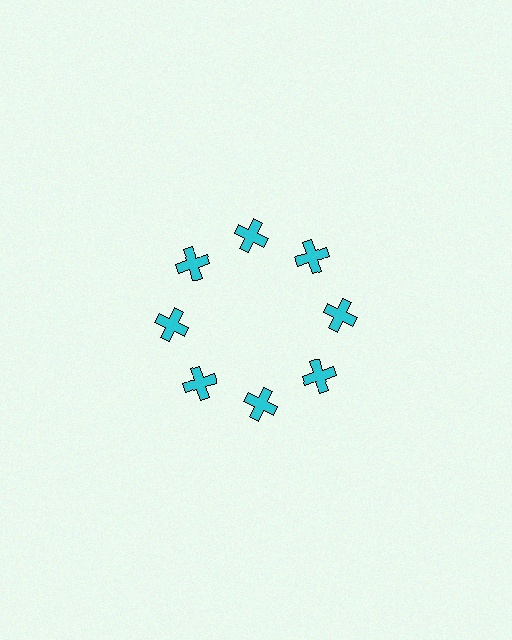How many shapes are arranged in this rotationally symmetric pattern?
There are 8 shapes, arranged in 8 groups of 1.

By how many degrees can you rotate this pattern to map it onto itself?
The pattern maps onto itself every 45 degrees of rotation.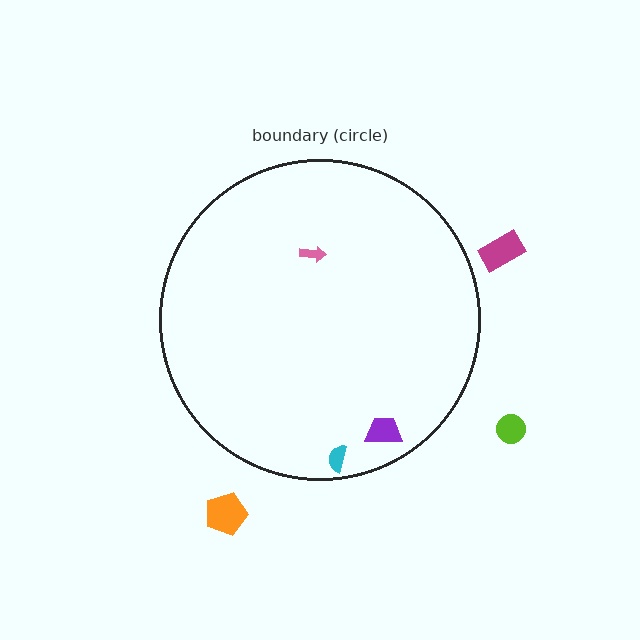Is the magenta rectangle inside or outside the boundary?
Outside.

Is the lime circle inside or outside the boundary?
Outside.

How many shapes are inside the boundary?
3 inside, 3 outside.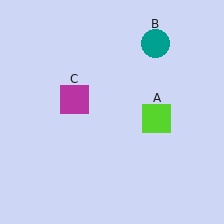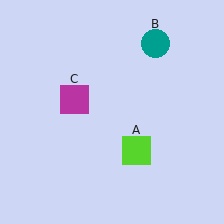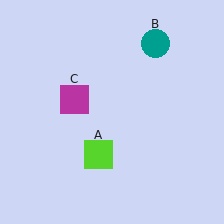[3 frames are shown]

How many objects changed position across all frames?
1 object changed position: lime square (object A).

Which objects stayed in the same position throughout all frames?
Teal circle (object B) and magenta square (object C) remained stationary.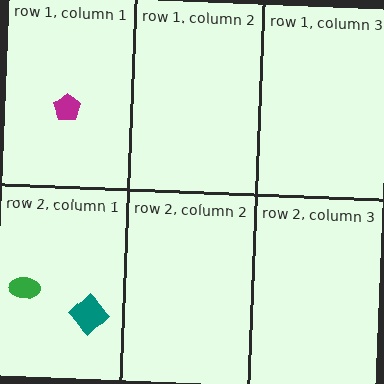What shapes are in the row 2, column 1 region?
The teal diamond, the green ellipse.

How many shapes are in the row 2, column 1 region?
2.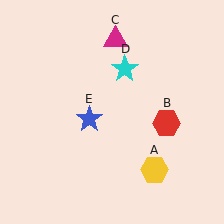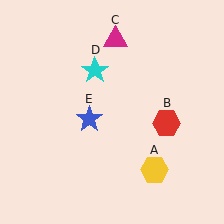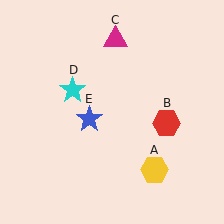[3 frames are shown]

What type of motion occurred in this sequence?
The cyan star (object D) rotated counterclockwise around the center of the scene.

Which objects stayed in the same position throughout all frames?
Yellow hexagon (object A) and red hexagon (object B) and magenta triangle (object C) and blue star (object E) remained stationary.